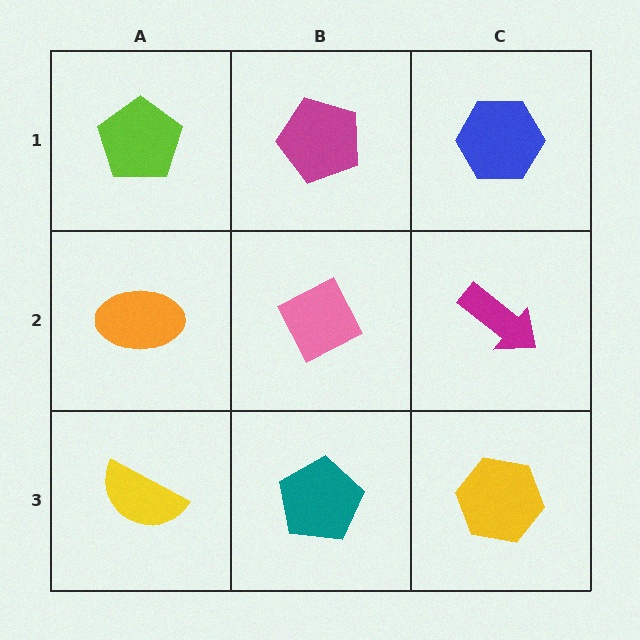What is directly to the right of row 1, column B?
A blue hexagon.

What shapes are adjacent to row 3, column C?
A magenta arrow (row 2, column C), a teal pentagon (row 3, column B).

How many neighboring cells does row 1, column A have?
2.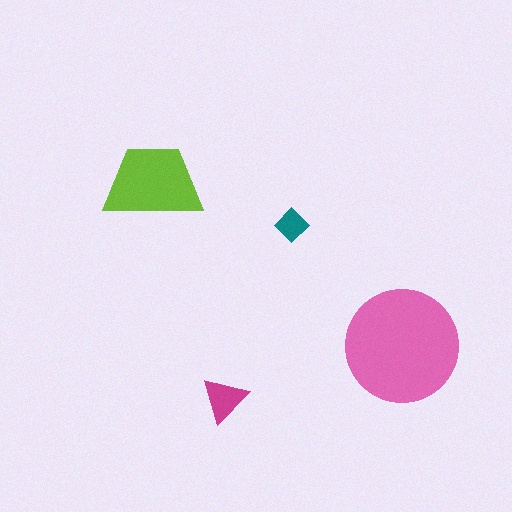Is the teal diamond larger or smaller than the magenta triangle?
Smaller.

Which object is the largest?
The pink circle.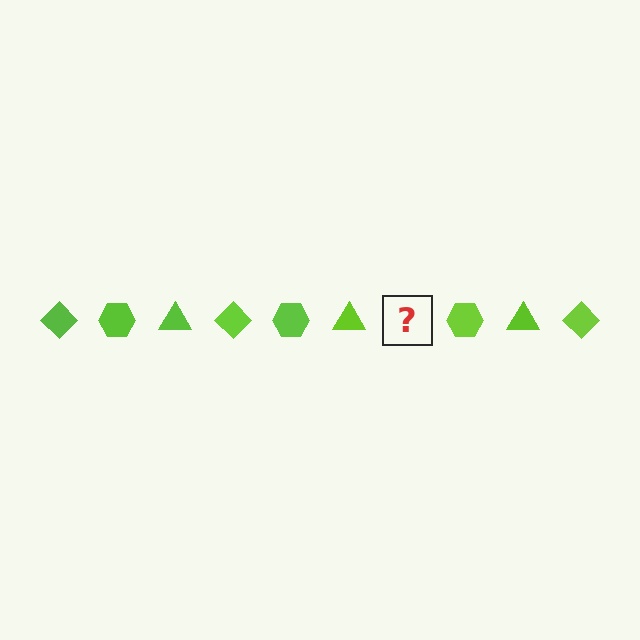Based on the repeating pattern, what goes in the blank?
The blank should be a lime diamond.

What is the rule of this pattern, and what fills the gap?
The rule is that the pattern cycles through diamond, hexagon, triangle shapes in lime. The gap should be filled with a lime diamond.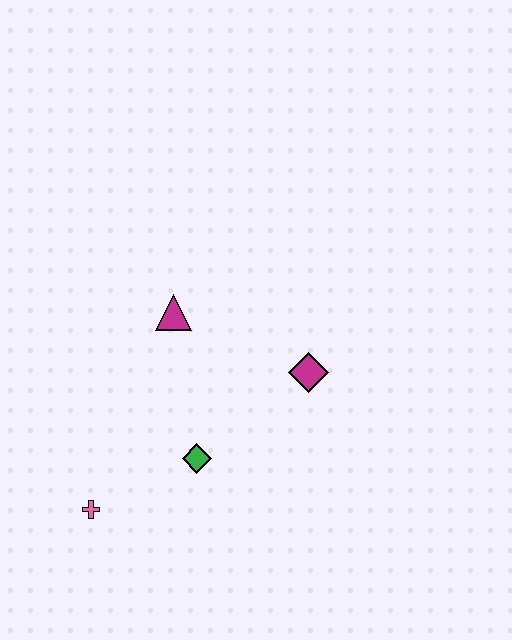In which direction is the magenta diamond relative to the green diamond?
The magenta diamond is to the right of the green diamond.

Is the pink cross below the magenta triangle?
Yes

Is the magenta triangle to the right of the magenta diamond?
No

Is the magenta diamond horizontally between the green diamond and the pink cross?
No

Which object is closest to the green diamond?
The pink cross is closest to the green diamond.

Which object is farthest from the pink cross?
The magenta diamond is farthest from the pink cross.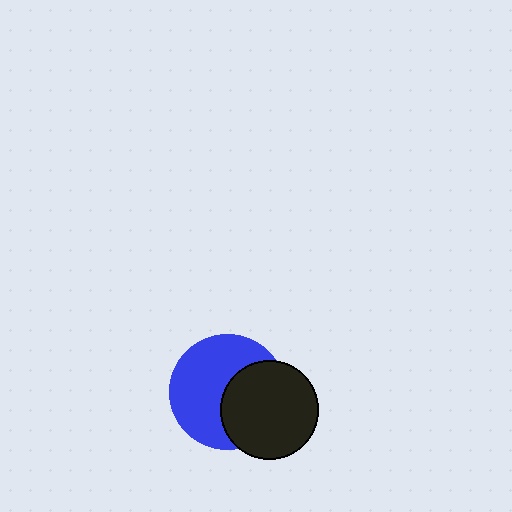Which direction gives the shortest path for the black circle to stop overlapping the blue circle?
Moving right gives the shortest separation.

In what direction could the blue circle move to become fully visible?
The blue circle could move left. That would shift it out from behind the black circle entirely.